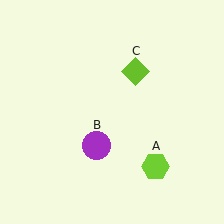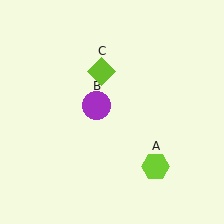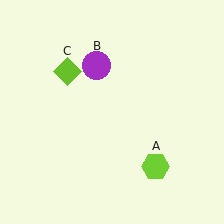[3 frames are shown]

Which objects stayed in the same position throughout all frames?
Lime hexagon (object A) remained stationary.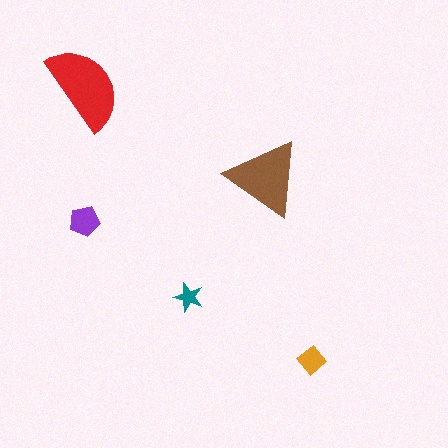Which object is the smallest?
The teal star.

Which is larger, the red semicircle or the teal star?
The red semicircle.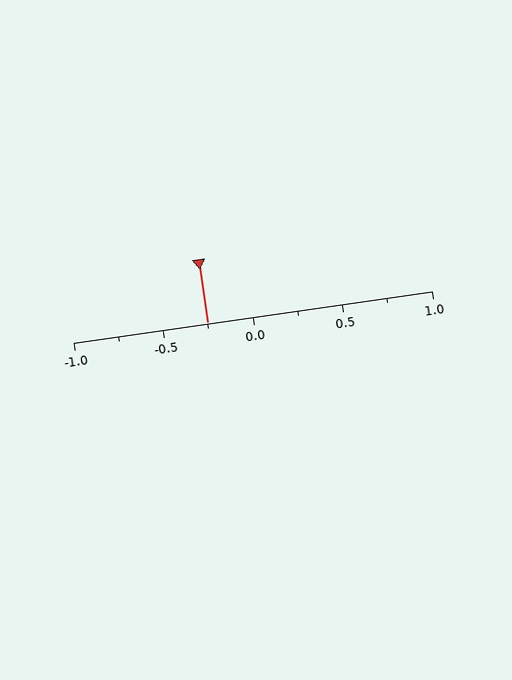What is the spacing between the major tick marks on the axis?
The major ticks are spaced 0.5 apart.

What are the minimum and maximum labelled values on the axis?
The axis runs from -1.0 to 1.0.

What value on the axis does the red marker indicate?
The marker indicates approximately -0.25.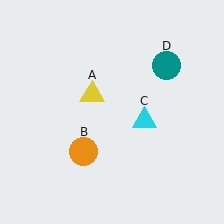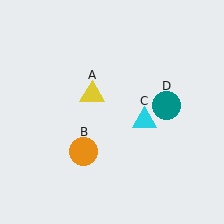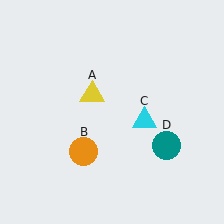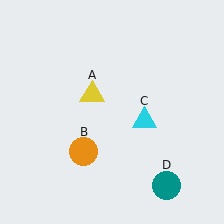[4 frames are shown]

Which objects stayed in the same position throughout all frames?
Yellow triangle (object A) and orange circle (object B) and cyan triangle (object C) remained stationary.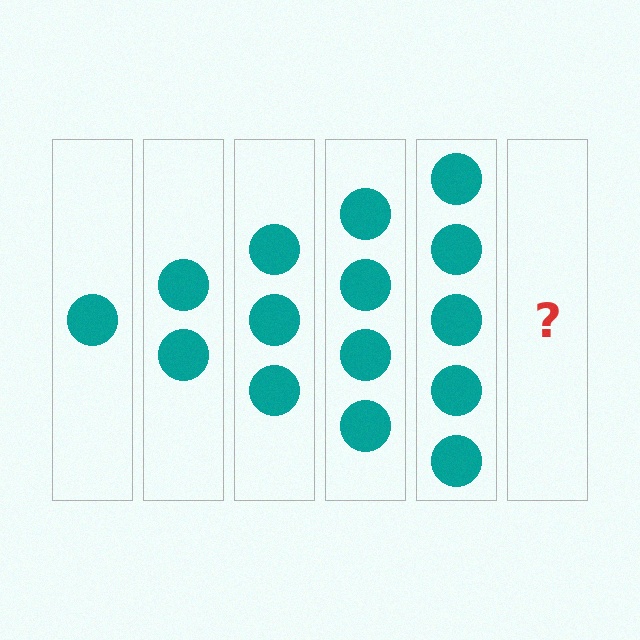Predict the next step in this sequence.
The next step is 6 circles.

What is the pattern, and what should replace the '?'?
The pattern is that each step adds one more circle. The '?' should be 6 circles.